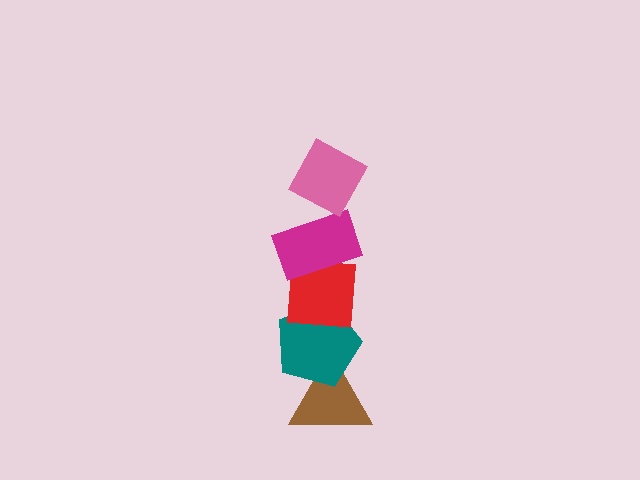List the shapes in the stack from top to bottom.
From top to bottom: the pink diamond, the magenta rectangle, the red square, the teal pentagon, the brown triangle.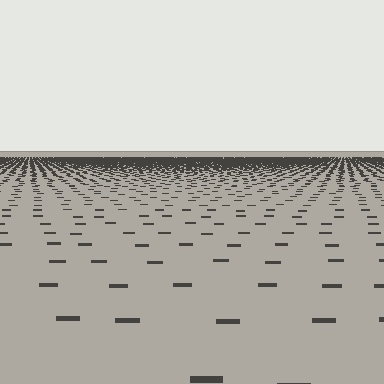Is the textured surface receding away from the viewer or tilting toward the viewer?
The surface is receding away from the viewer. Texture elements get smaller and denser toward the top.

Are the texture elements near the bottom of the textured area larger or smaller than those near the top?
Larger. Near the bottom, elements are closer to the viewer and appear at a bigger on-screen size.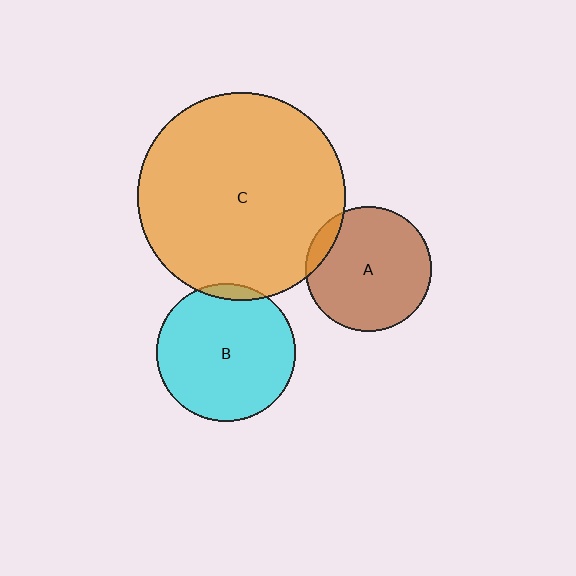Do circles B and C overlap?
Yes.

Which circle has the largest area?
Circle C (orange).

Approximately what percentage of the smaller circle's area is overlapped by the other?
Approximately 5%.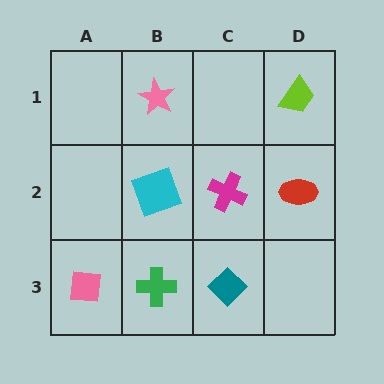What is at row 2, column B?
A cyan square.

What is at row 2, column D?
A red ellipse.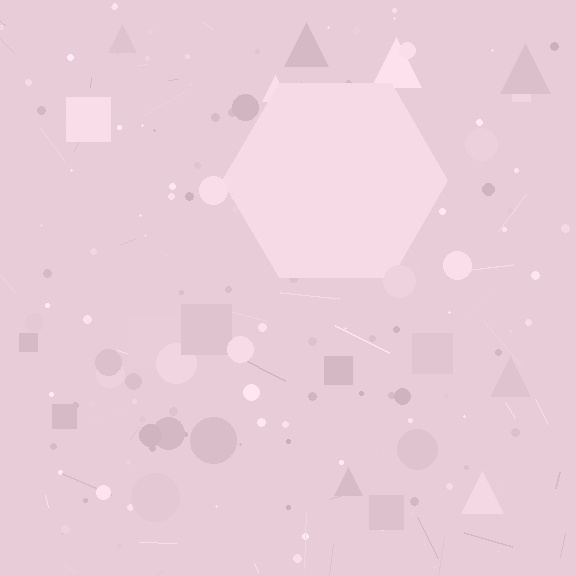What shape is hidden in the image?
A hexagon is hidden in the image.